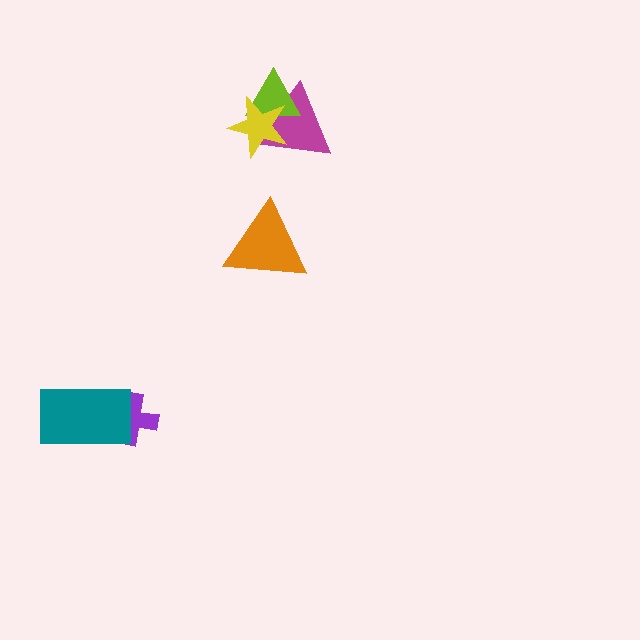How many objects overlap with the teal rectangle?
1 object overlaps with the teal rectangle.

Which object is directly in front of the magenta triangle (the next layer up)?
The lime triangle is directly in front of the magenta triangle.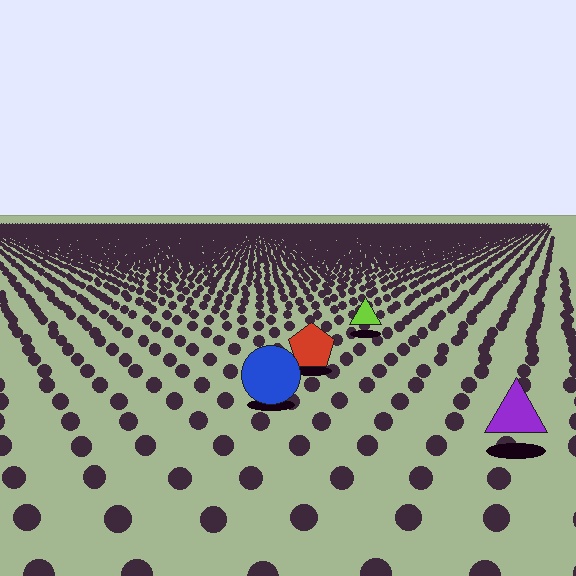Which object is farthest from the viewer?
The lime triangle is farthest from the viewer. It appears smaller and the ground texture around it is denser.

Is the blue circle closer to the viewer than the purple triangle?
No. The purple triangle is closer — you can tell from the texture gradient: the ground texture is coarser near it.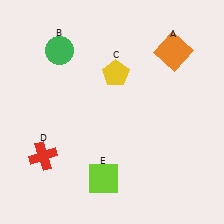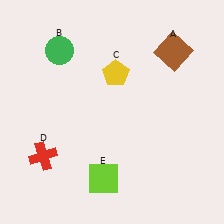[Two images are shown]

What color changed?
The square (A) changed from orange in Image 1 to brown in Image 2.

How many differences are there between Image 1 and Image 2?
There is 1 difference between the two images.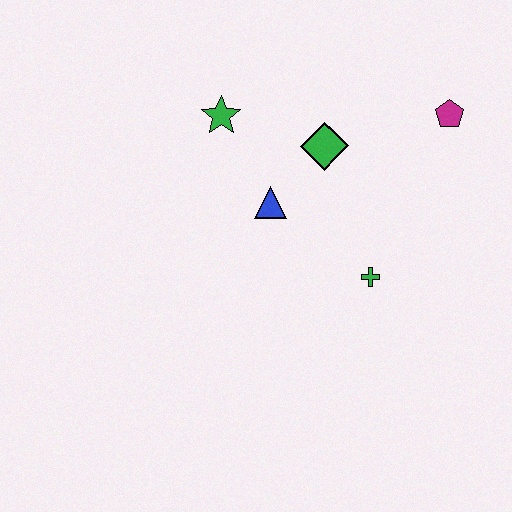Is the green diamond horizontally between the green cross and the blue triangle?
Yes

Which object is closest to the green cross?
The blue triangle is closest to the green cross.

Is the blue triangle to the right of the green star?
Yes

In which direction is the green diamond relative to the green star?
The green diamond is to the right of the green star.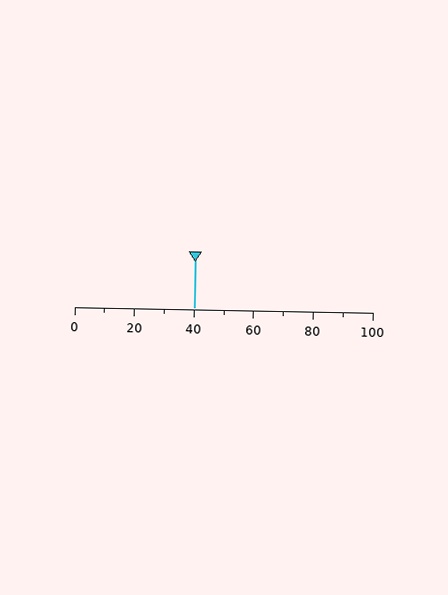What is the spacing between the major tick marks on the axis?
The major ticks are spaced 20 apart.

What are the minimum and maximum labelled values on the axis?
The axis runs from 0 to 100.